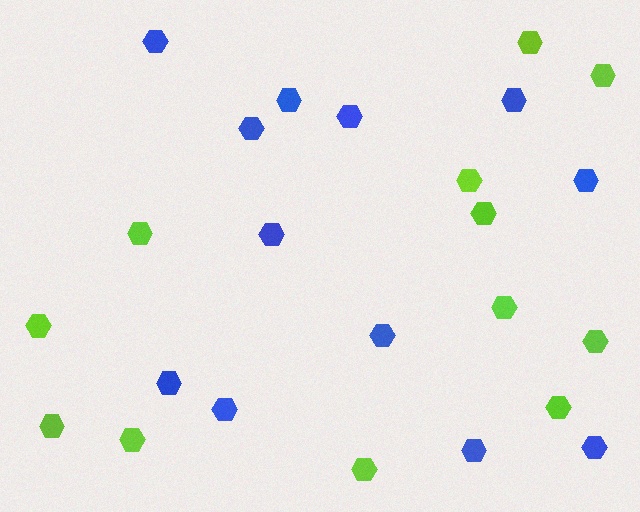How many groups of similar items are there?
There are 2 groups: one group of lime hexagons (12) and one group of blue hexagons (12).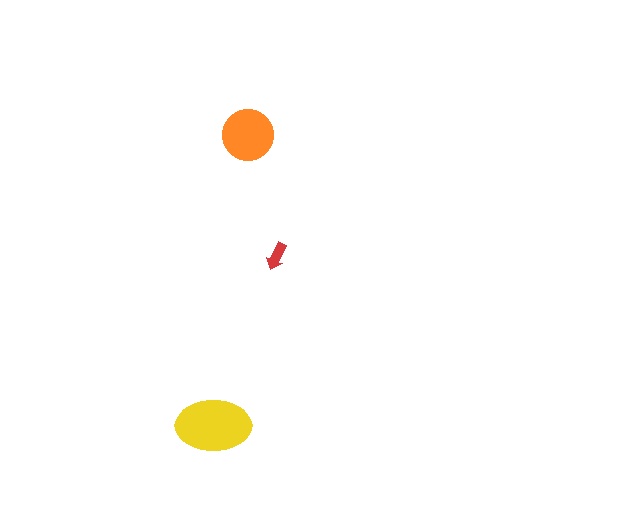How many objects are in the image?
There are 3 objects in the image.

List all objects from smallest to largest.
The red arrow, the orange circle, the yellow ellipse.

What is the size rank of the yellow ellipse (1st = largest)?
1st.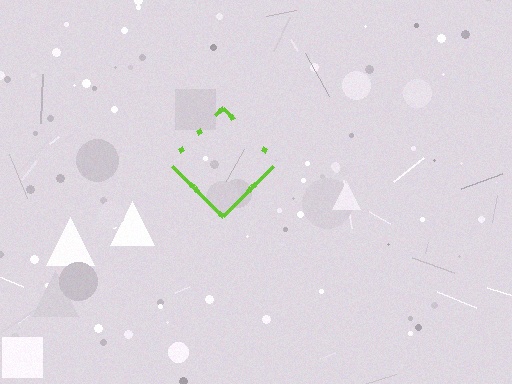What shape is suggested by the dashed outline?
The dashed outline suggests a diamond.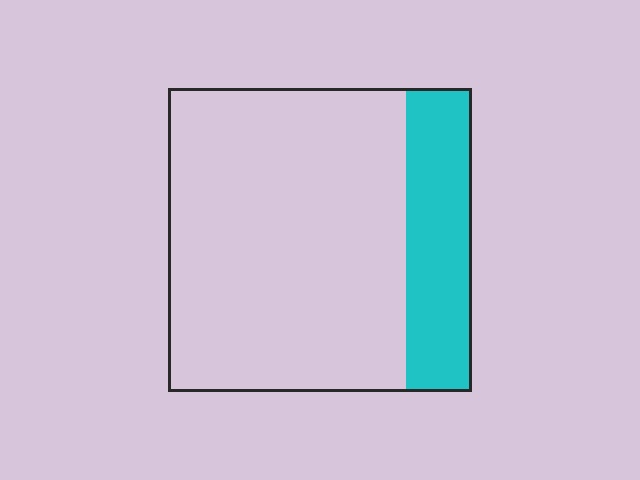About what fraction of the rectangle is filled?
About one fifth (1/5).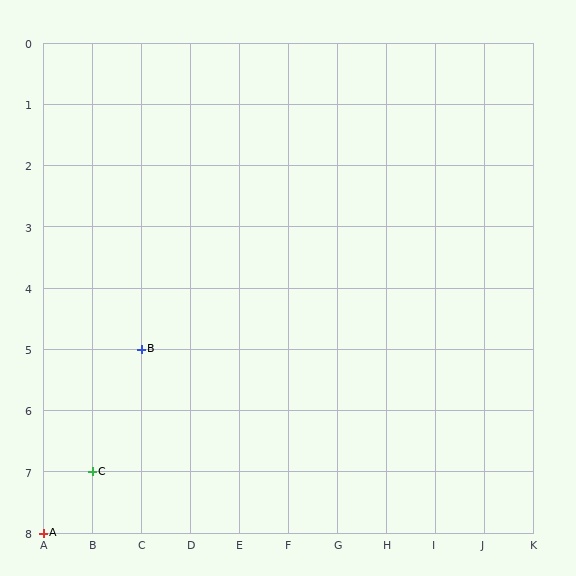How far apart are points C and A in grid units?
Points C and A are 1 column and 1 row apart (about 1.4 grid units diagonally).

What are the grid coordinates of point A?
Point A is at grid coordinates (A, 8).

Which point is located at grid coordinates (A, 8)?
Point A is at (A, 8).